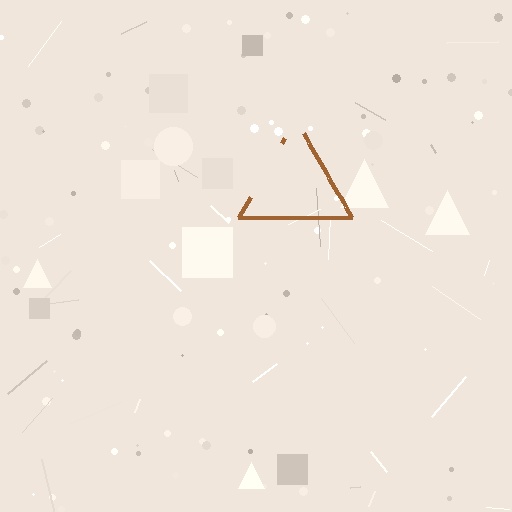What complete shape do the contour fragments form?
The contour fragments form a triangle.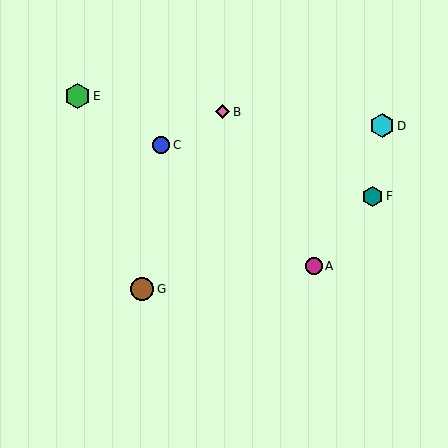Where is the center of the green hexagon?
The center of the green hexagon is at (77, 96).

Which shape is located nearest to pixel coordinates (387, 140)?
The cyan hexagon (labeled D) at (382, 126) is nearest to that location.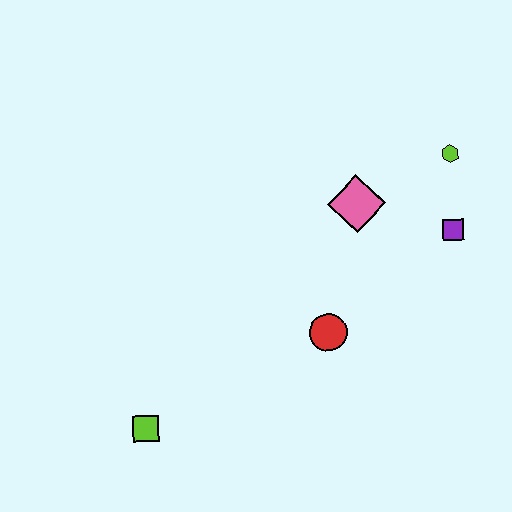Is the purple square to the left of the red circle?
No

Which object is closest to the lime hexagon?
The purple square is closest to the lime hexagon.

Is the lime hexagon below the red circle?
No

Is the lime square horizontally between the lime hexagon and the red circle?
No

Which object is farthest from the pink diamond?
The lime square is farthest from the pink diamond.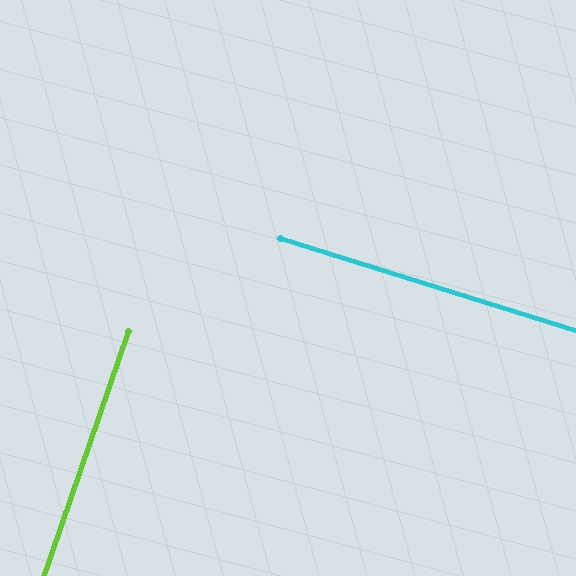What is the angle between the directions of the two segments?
Approximately 88 degrees.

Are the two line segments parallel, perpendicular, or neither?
Perpendicular — they meet at approximately 88°.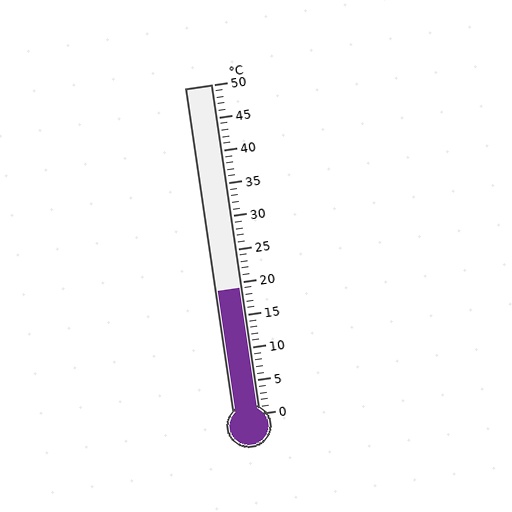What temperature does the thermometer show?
The thermometer shows approximately 19°C.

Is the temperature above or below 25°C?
The temperature is below 25°C.